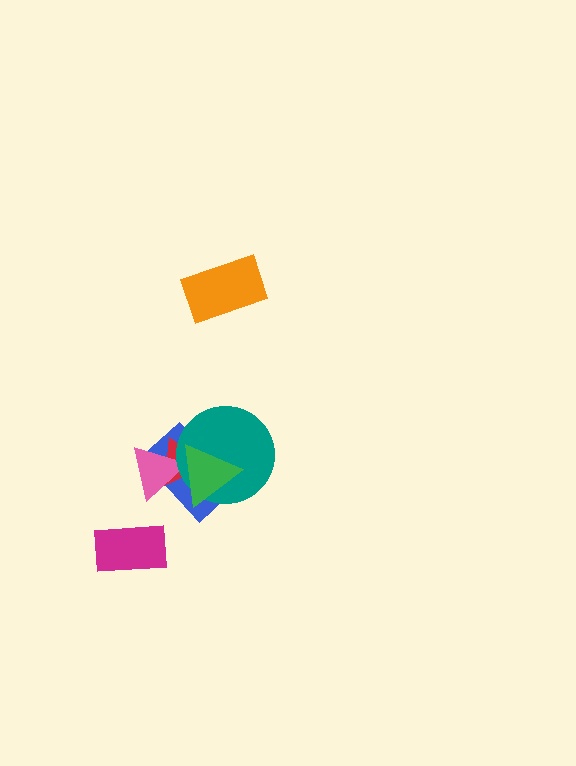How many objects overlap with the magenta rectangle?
0 objects overlap with the magenta rectangle.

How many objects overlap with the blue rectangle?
4 objects overlap with the blue rectangle.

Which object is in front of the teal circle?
The green triangle is in front of the teal circle.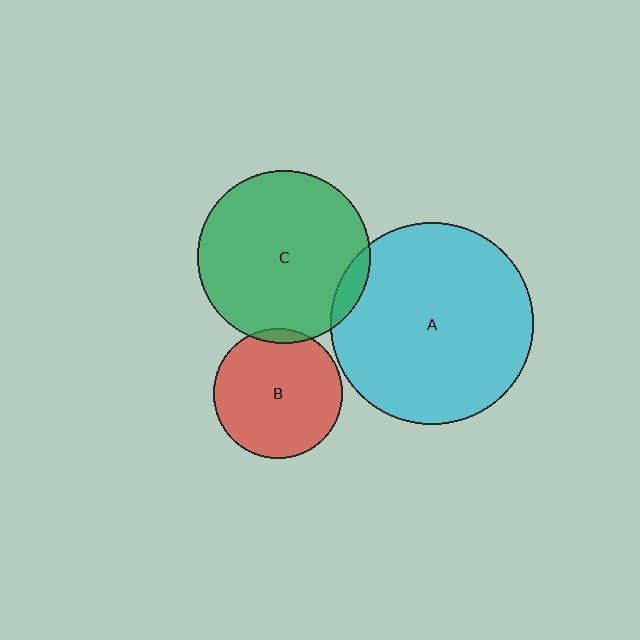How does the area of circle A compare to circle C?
Approximately 1.4 times.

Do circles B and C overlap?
Yes.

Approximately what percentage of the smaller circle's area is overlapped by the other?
Approximately 5%.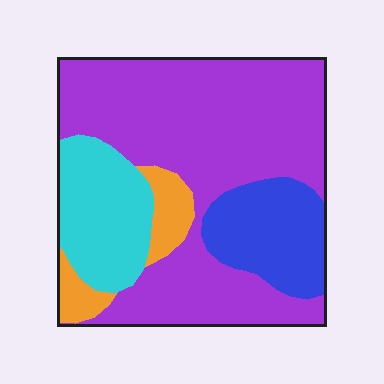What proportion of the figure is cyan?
Cyan covers 17% of the figure.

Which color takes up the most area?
Purple, at roughly 60%.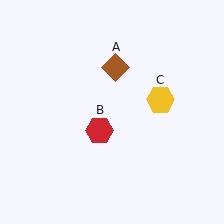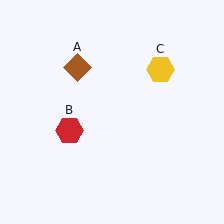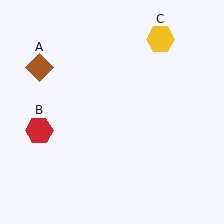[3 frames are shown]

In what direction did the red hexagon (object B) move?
The red hexagon (object B) moved left.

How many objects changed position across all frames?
3 objects changed position: brown diamond (object A), red hexagon (object B), yellow hexagon (object C).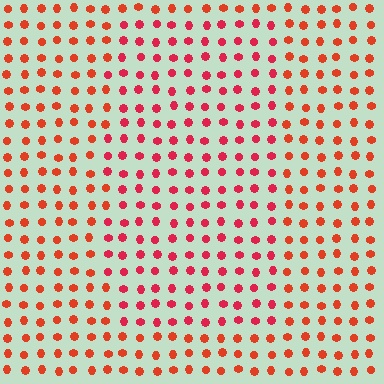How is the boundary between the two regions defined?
The boundary is defined purely by a slight shift in hue (about 23 degrees). Spacing, size, and orientation are identical on both sides.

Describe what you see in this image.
The image is filled with small red elements in a uniform arrangement. A rectangle-shaped region is visible where the elements are tinted to a slightly different hue, forming a subtle color boundary.